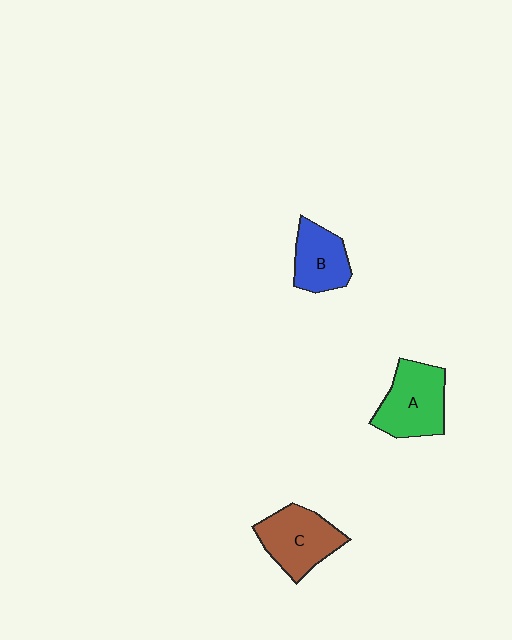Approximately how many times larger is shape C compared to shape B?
Approximately 1.3 times.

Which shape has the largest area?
Shape A (green).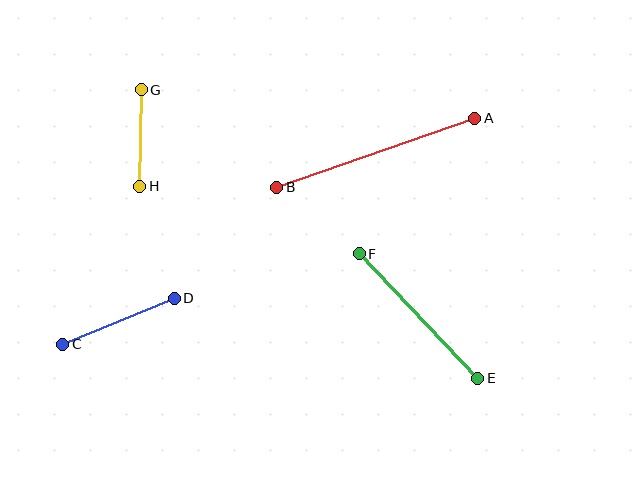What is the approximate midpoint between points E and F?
The midpoint is at approximately (418, 316) pixels.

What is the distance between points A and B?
The distance is approximately 210 pixels.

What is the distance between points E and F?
The distance is approximately 172 pixels.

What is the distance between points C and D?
The distance is approximately 121 pixels.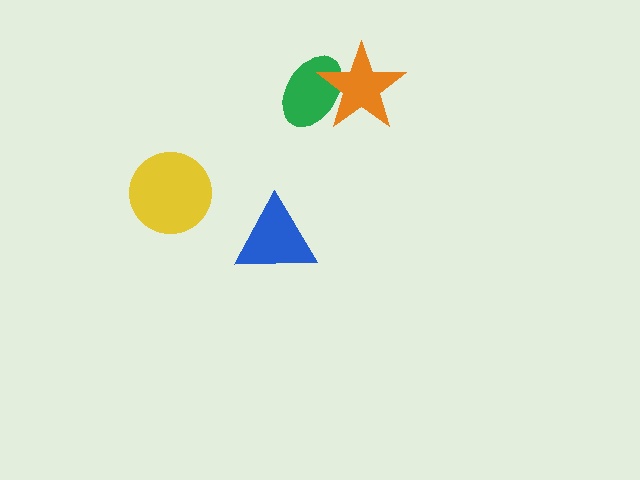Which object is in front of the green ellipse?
The orange star is in front of the green ellipse.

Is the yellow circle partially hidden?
No, no other shape covers it.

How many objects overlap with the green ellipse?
1 object overlaps with the green ellipse.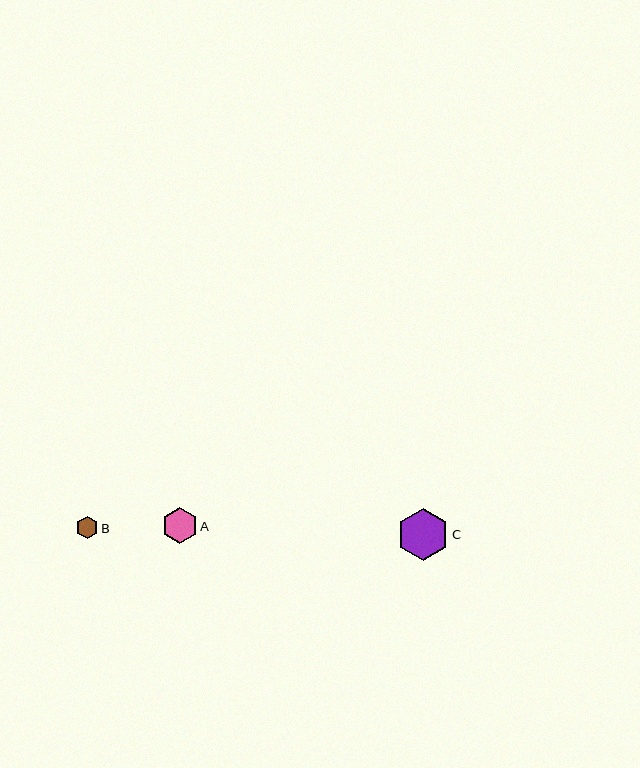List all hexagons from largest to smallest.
From largest to smallest: C, A, B.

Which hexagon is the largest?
Hexagon C is the largest with a size of approximately 52 pixels.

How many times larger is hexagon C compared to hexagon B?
Hexagon C is approximately 2.3 times the size of hexagon B.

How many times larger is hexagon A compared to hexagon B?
Hexagon A is approximately 1.6 times the size of hexagon B.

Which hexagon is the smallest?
Hexagon B is the smallest with a size of approximately 23 pixels.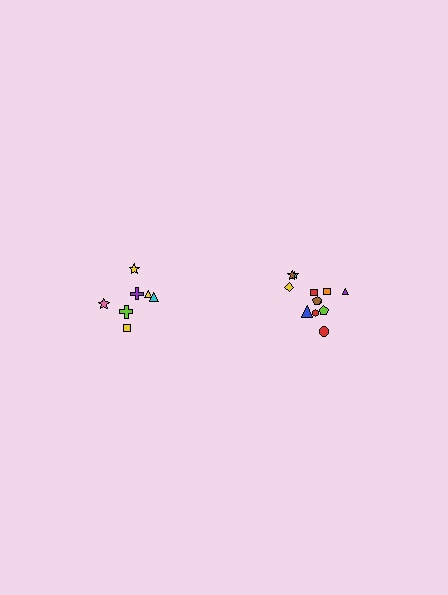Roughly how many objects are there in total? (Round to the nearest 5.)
Roughly 20 objects in total.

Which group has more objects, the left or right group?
The right group.